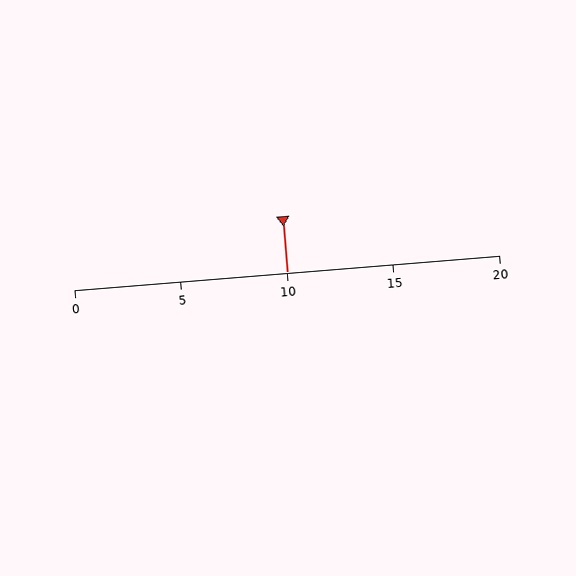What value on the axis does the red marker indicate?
The marker indicates approximately 10.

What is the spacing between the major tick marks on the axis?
The major ticks are spaced 5 apart.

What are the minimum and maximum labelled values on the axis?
The axis runs from 0 to 20.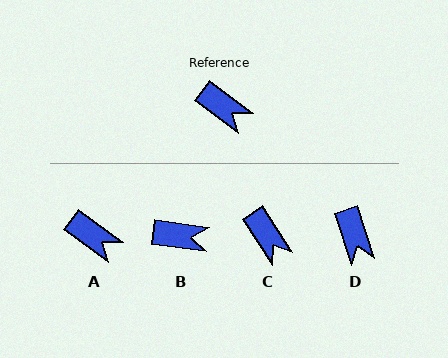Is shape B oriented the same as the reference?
No, it is off by about 29 degrees.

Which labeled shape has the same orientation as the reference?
A.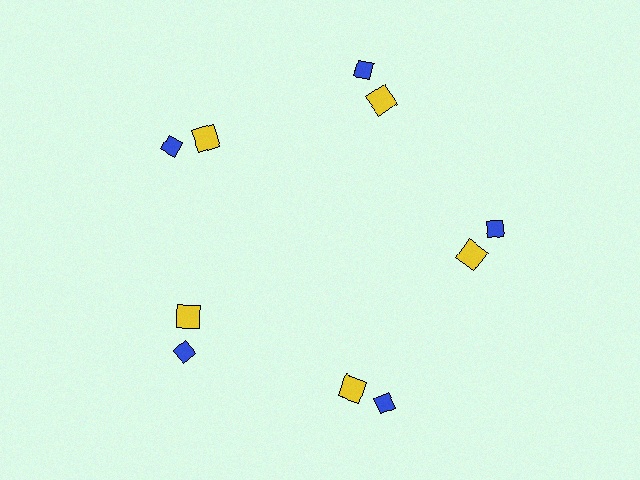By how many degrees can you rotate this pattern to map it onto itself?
The pattern maps onto itself every 72 degrees of rotation.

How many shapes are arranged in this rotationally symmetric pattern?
There are 10 shapes, arranged in 5 groups of 2.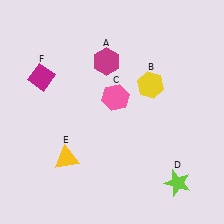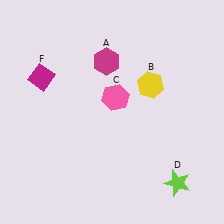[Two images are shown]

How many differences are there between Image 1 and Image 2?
There is 1 difference between the two images.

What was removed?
The yellow triangle (E) was removed in Image 2.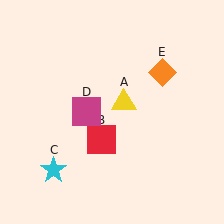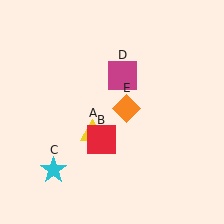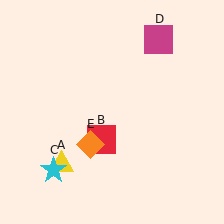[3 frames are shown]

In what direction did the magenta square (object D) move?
The magenta square (object D) moved up and to the right.